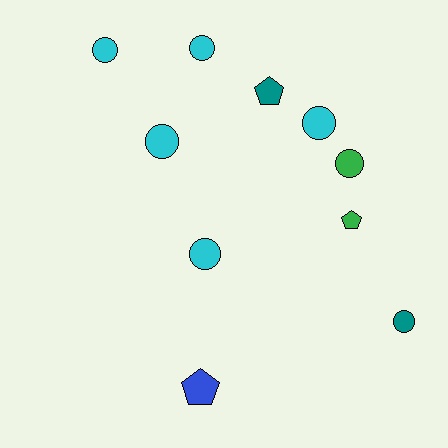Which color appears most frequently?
Cyan, with 5 objects.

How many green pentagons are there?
There is 1 green pentagon.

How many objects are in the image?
There are 10 objects.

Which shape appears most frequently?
Circle, with 7 objects.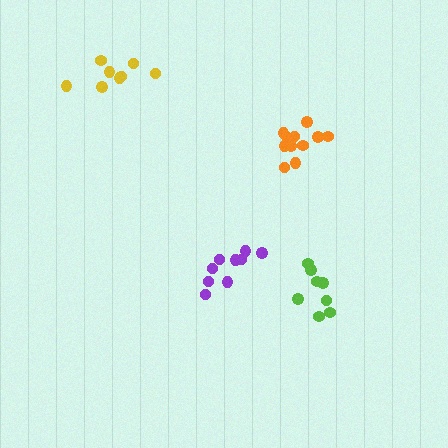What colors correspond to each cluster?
The clusters are colored: yellow, orange, purple, lime.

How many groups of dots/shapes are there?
There are 4 groups.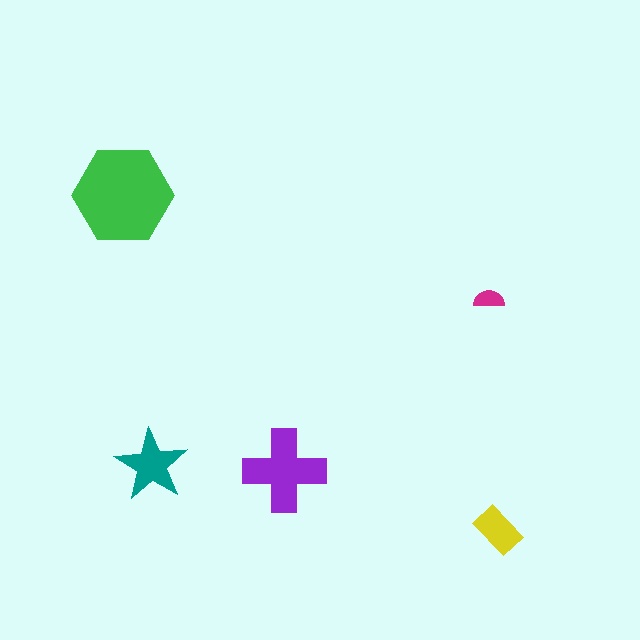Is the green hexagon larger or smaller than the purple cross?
Larger.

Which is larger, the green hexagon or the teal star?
The green hexagon.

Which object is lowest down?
The yellow rectangle is bottommost.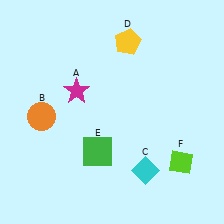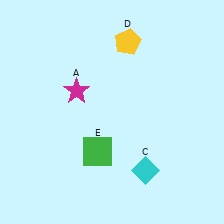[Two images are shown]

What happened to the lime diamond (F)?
The lime diamond (F) was removed in Image 2. It was in the bottom-right area of Image 1.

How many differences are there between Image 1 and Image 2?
There are 2 differences between the two images.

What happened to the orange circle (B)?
The orange circle (B) was removed in Image 2. It was in the bottom-left area of Image 1.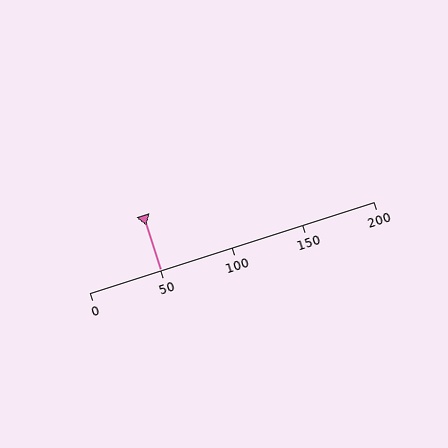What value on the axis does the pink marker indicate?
The marker indicates approximately 50.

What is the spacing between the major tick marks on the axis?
The major ticks are spaced 50 apart.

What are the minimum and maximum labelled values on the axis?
The axis runs from 0 to 200.